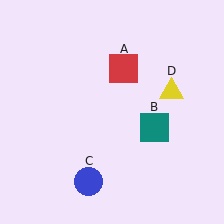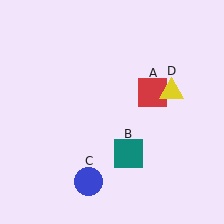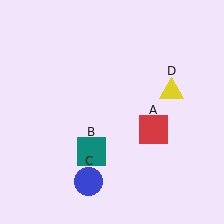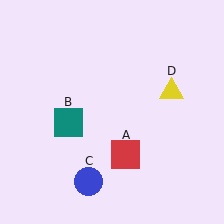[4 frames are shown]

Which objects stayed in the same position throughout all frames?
Blue circle (object C) and yellow triangle (object D) remained stationary.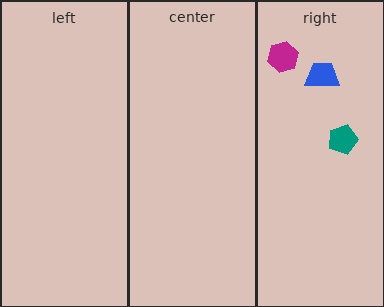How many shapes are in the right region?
3.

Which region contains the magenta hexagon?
The right region.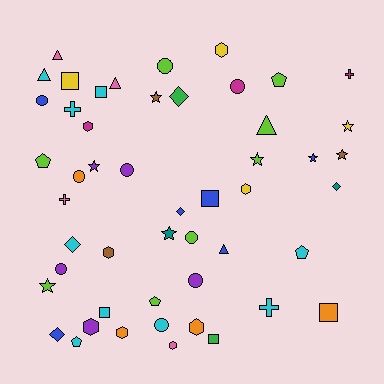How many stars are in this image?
There are 8 stars.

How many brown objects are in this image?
There are 3 brown objects.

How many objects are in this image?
There are 50 objects.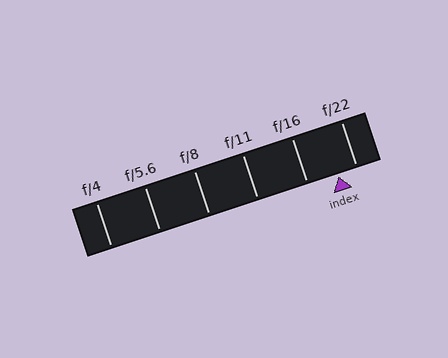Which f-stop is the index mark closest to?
The index mark is closest to f/22.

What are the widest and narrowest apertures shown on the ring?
The widest aperture shown is f/4 and the narrowest is f/22.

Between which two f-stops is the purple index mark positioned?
The index mark is between f/16 and f/22.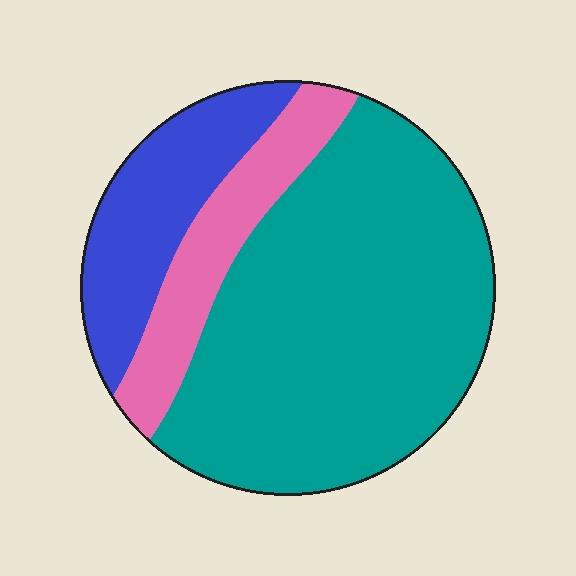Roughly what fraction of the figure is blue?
Blue covers around 20% of the figure.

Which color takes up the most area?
Teal, at roughly 65%.